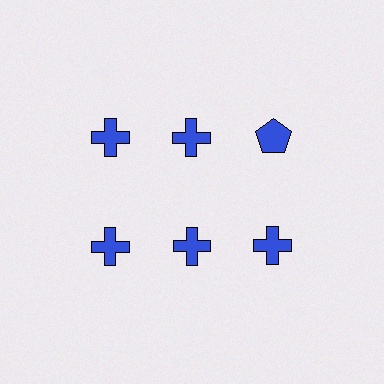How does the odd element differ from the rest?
It has a different shape: pentagon instead of cross.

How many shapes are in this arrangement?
There are 6 shapes arranged in a grid pattern.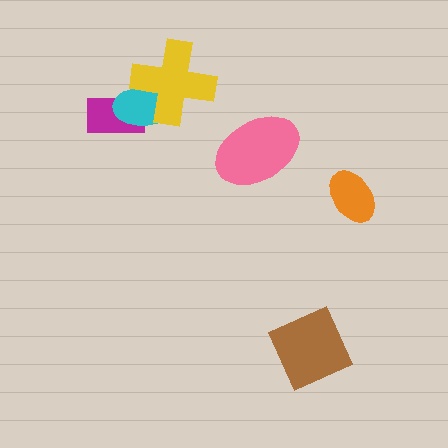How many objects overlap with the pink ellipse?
0 objects overlap with the pink ellipse.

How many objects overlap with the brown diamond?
0 objects overlap with the brown diamond.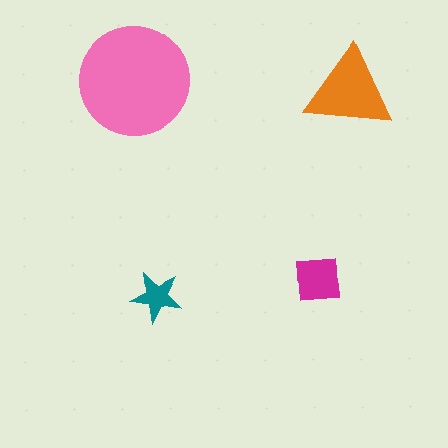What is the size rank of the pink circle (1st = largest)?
1st.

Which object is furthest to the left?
The pink circle is leftmost.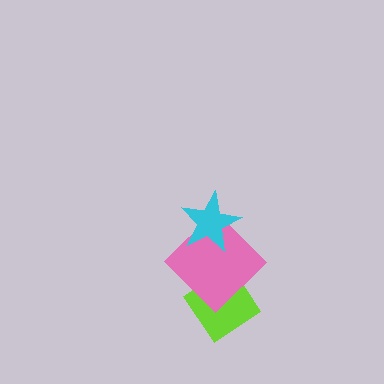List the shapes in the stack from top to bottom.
From top to bottom: the cyan star, the pink diamond, the lime diamond.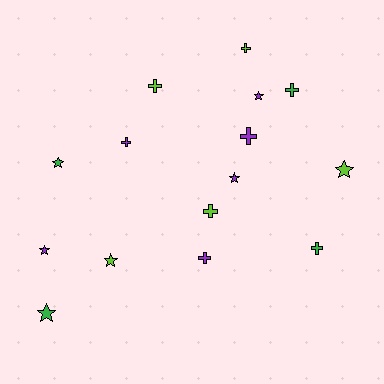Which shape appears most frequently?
Cross, with 8 objects.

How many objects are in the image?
There are 15 objects.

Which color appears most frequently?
Purple, with 6 objects.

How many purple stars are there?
There are 3 purple stars.